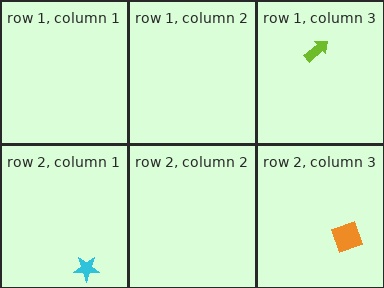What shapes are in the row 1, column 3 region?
The lime arrow.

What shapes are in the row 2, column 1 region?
The cyan star.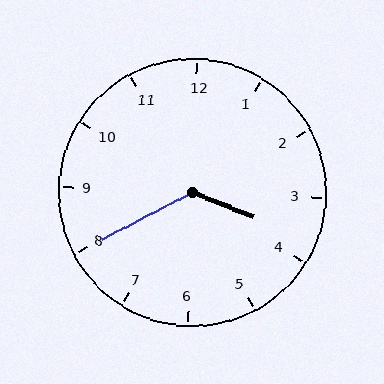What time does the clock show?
3:40.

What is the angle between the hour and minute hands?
Approximately 130 degrees.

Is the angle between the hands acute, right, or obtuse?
It is obtuse.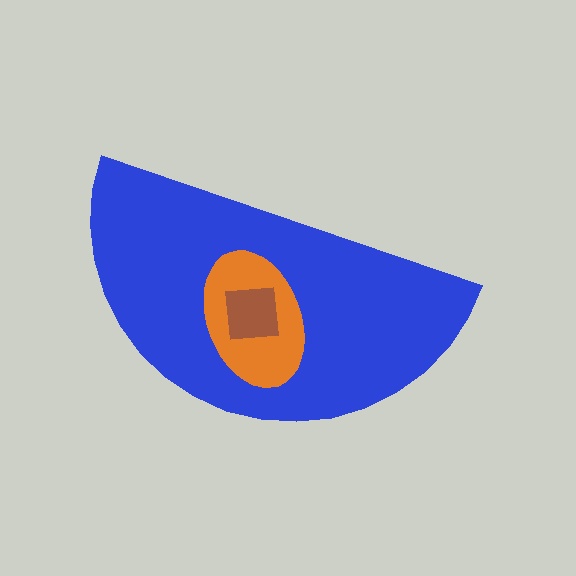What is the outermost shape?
The blue semicircle.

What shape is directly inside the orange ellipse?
The brown square.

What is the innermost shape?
The brown square.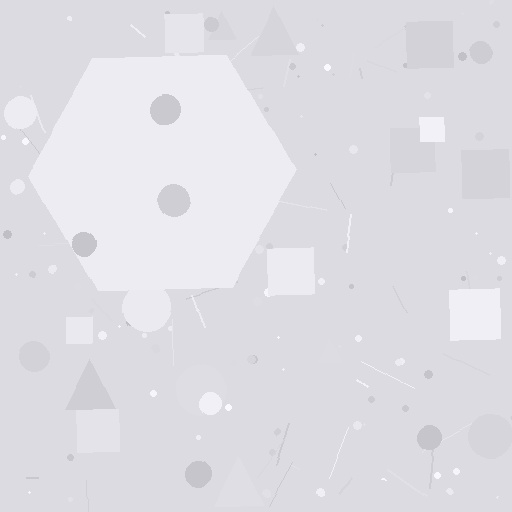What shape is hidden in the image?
A hexagon is hidden in the image.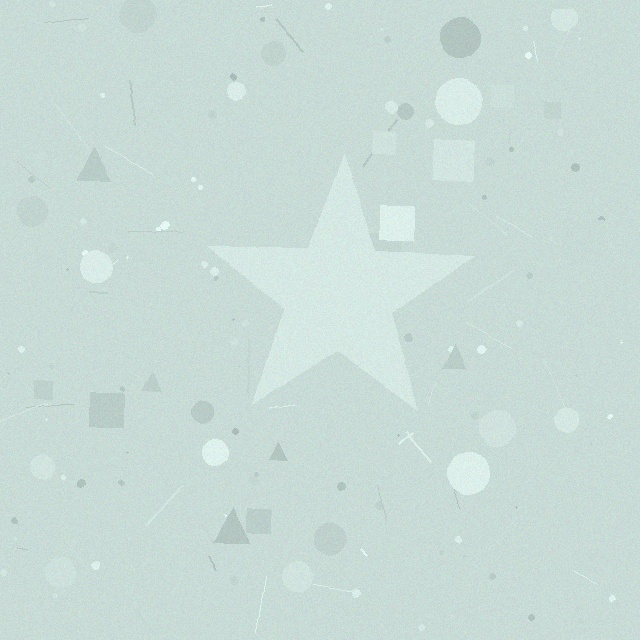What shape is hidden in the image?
A star is hidden in the image.